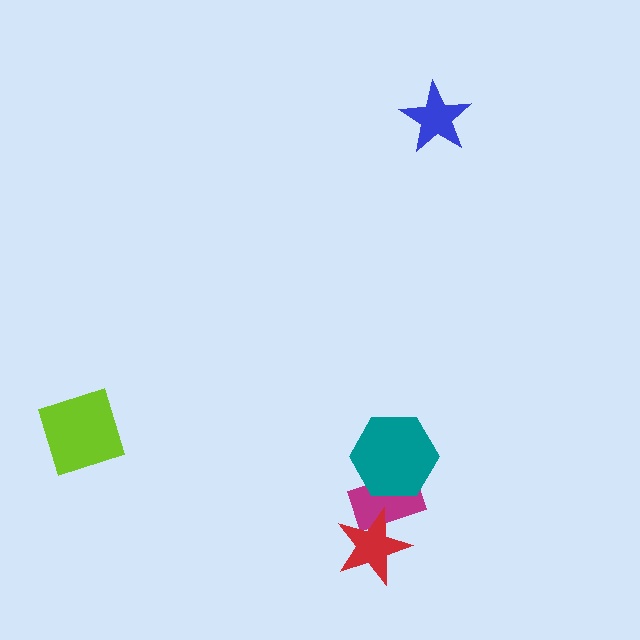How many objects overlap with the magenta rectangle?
2 objects overlap with the magenta rectangle.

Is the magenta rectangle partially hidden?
Yes, it is partially covered by another shape.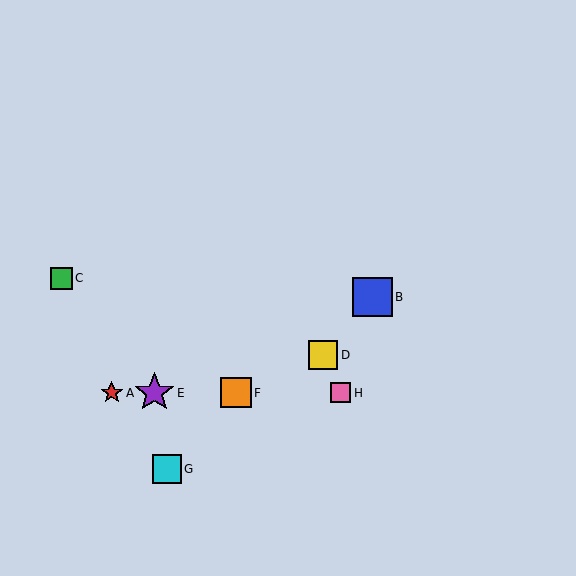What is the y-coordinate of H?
Object H is at y≈393.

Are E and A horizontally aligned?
Yes, both are at y≈393.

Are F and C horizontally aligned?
No, F is at y≈393 and C is at y≈278.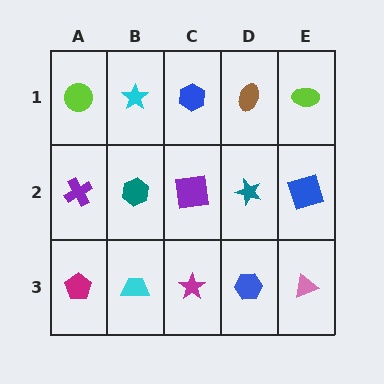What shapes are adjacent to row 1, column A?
A purple cross (row 2, column A), a cyan star (row 1, column B).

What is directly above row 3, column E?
A blue square.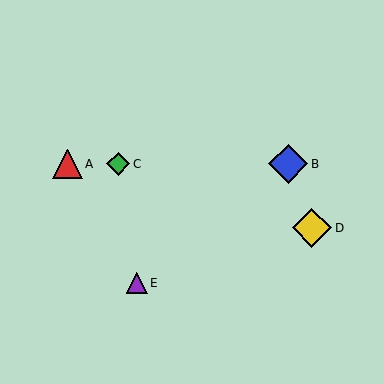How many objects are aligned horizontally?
3 objects (A, B, C) are aligned horizontally.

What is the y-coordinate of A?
Object A is at y≈164.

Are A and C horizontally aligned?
Yes, both are at y≈164.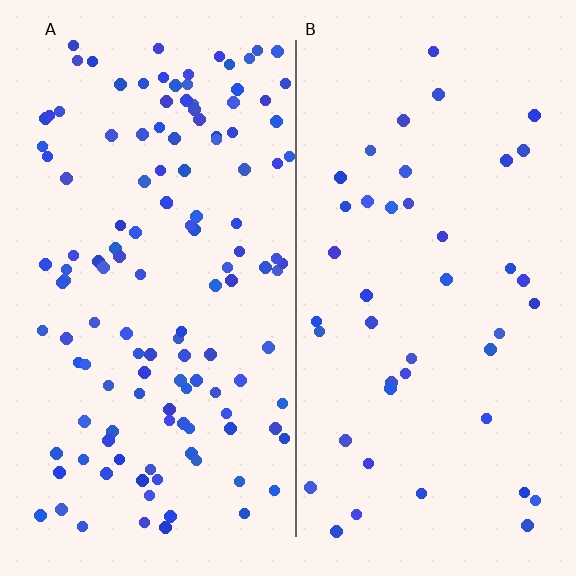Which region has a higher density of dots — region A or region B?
A (the left).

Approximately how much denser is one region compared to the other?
Approximately 3.0× — region A over region B.